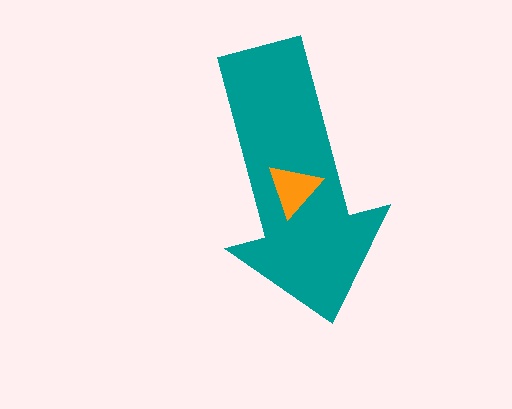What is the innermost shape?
The orange triangle.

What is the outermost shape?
The teal arrow.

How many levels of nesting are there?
2.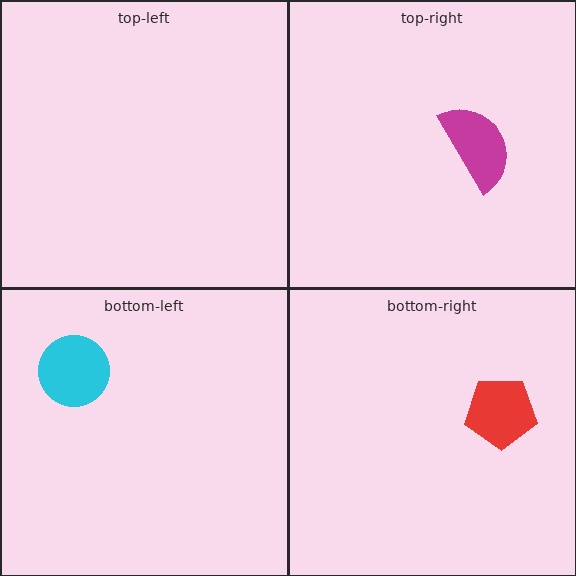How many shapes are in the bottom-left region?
1.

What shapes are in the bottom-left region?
The cyan circle.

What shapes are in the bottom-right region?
The red pentagon.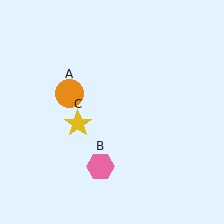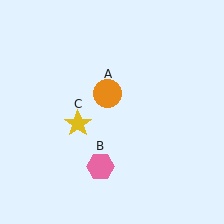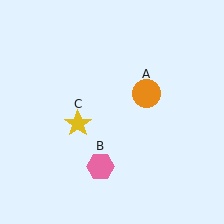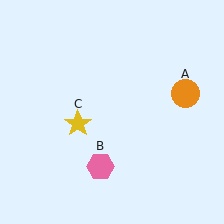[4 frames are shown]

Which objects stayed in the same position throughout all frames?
Pink hexagon (object B) and yellow star (object C) remained stationary.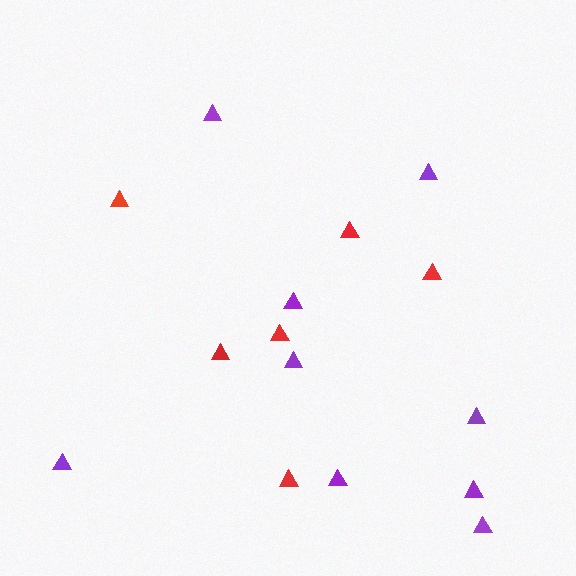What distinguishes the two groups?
There are 2 groups: one group of purple triangles (9) and one group of red triangles (6).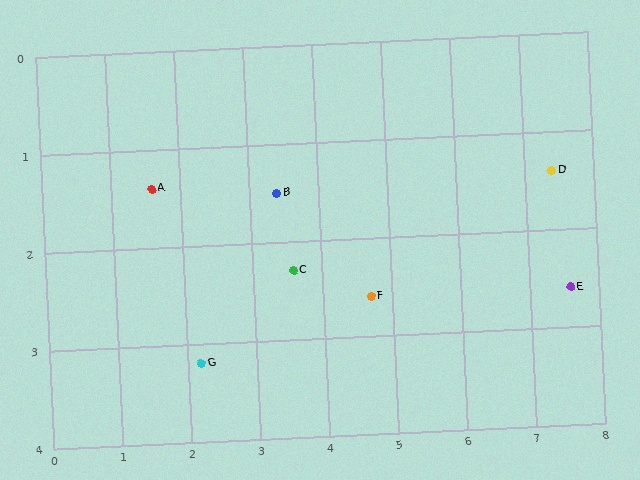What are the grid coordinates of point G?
Point G is at approximately (2.2, 3.2).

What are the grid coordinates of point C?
Point C is at approximately (3.6, 2.3).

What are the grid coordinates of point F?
Point F is at approximately (4.7, 2.6).